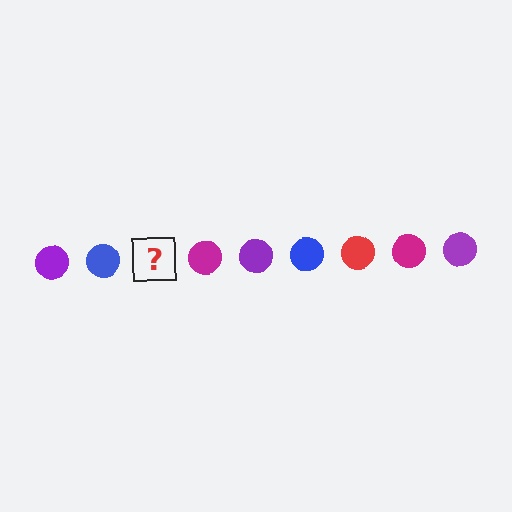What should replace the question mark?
The question mark should be replaced with a red circle.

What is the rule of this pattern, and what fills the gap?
The rule is that the pattern cycles through purple, blue, red, magenta circles. The gap should be filled with a red circle.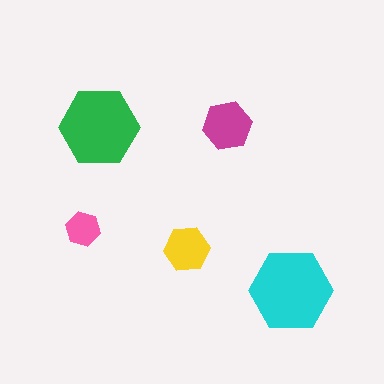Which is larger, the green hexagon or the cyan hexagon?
The cyan one.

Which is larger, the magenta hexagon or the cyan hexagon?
The cyan one.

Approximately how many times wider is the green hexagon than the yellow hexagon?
About 1.5 times wider.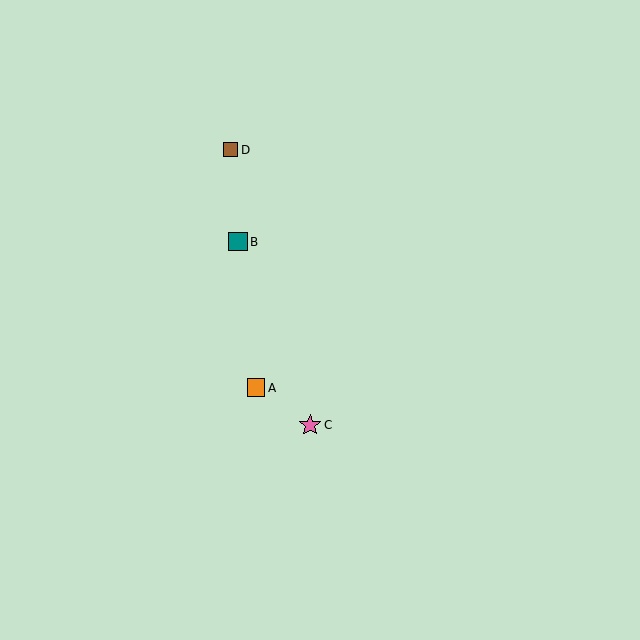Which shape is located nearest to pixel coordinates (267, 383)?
The orange square (labeled A) at (256, 388) is nearest to that location.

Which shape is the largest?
The pink star (labeled C) is the largest.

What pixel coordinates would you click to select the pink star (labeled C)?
Click at (310, 425) to select the pink star C.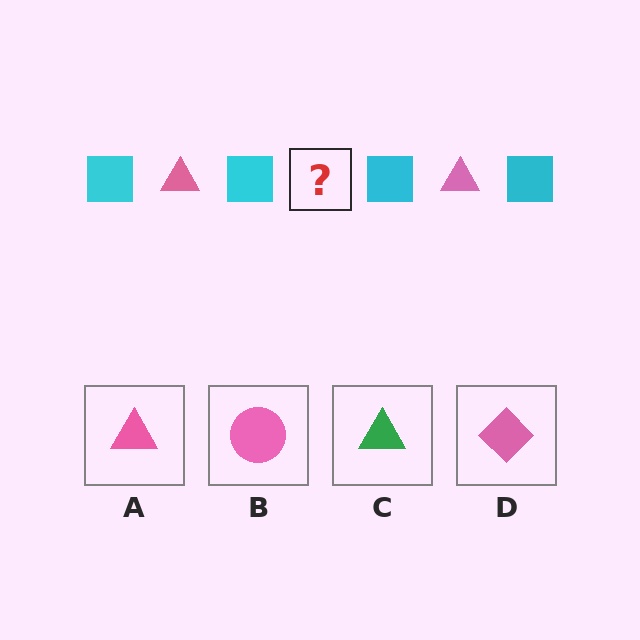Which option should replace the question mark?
Option A.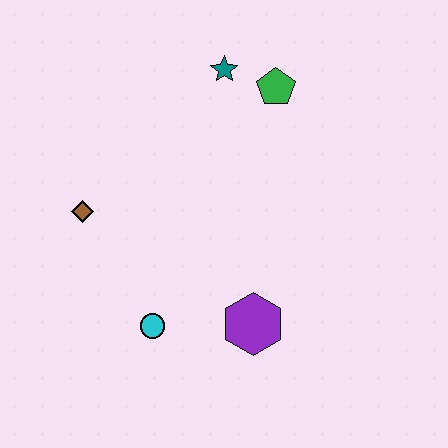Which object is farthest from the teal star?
The cyan circle is farthest from the teal star.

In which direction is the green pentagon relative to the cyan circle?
The green pentagon is above the cyan circle.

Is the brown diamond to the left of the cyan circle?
Yes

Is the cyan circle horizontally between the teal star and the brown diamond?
Yes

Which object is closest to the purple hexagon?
The cyan circle is closest to the purple hexagon.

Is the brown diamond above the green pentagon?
No